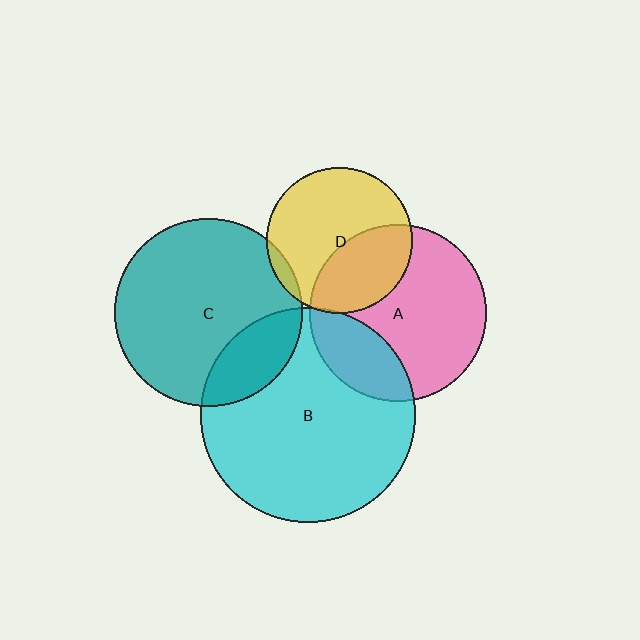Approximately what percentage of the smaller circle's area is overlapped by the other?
Approximately 20%.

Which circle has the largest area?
Circle B (cyan).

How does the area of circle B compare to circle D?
Approximately 2.2 times.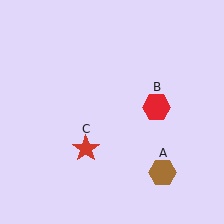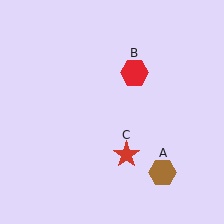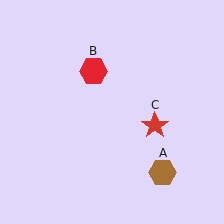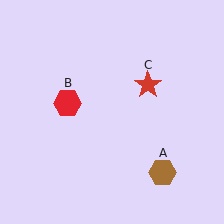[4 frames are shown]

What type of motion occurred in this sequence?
The red hexagon (object B), red star (object C) rotated counterclockwise around the center of the scene.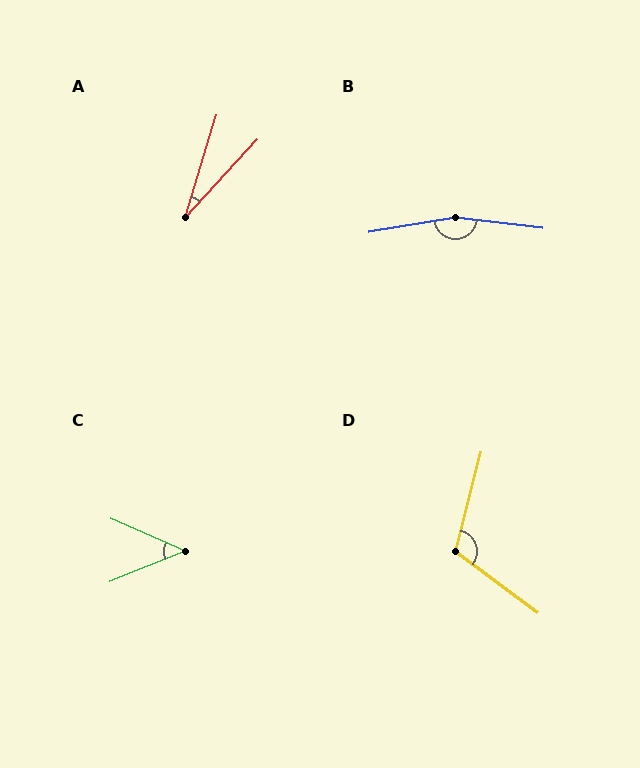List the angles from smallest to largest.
A (25°), C (46°), D (112°), B (163°).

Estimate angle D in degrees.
Approximately 112 degrees.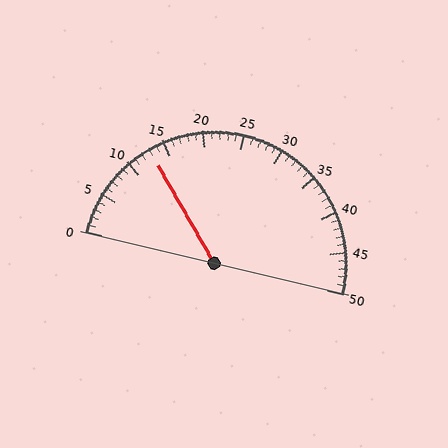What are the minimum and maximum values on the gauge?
The gauge ranges from 0 to 50.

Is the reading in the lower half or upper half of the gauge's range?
The reading is in the lower half of the range (0 to 50).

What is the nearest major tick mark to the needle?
The nearest major tick mark is 15.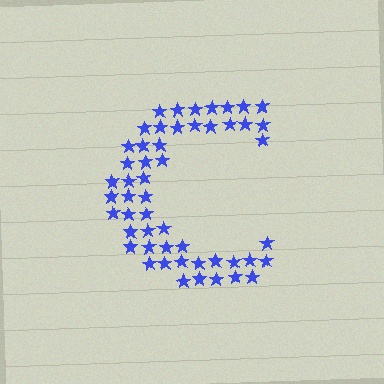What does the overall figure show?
The overall figure shows the letter C.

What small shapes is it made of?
It is made of small stars.